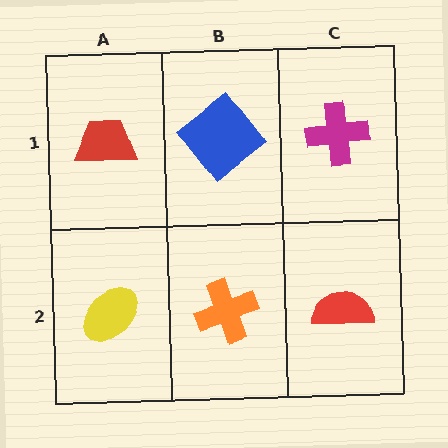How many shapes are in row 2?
3 shapes.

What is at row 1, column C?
A magenta cross.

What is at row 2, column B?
An orange cross.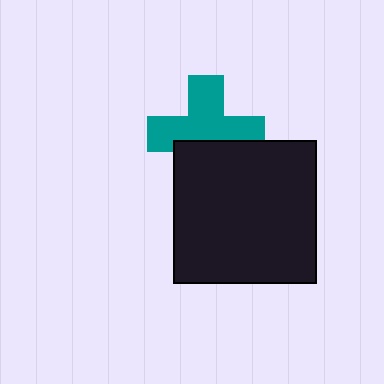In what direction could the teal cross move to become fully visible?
The teal cross could move up. That would shift it out from behind the black square entirely.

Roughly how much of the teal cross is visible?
About half of it is visible (roughly 64%).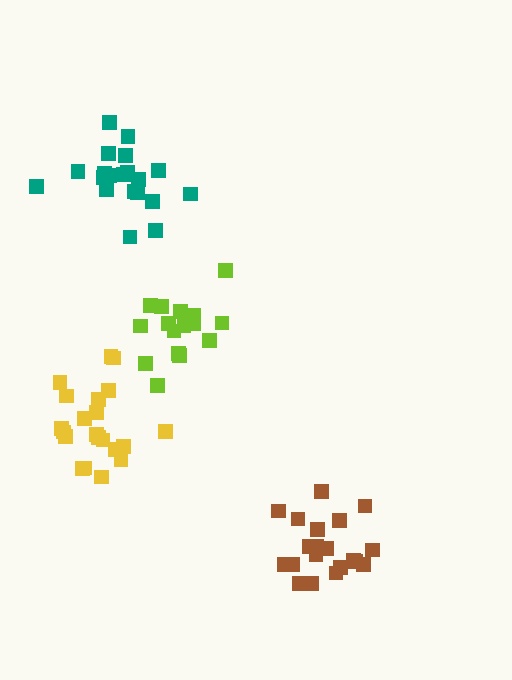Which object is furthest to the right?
The brown cluster is rightmost.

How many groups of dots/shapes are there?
There are 4 groups.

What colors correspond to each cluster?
The clusters are colored: brown, teal, lime, yellow.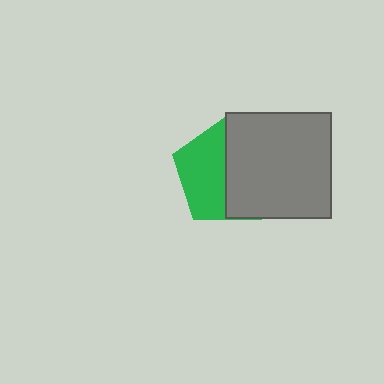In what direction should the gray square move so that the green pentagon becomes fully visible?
The gray square should move right. That is the shortest direction to clear the overlap and leave the green pentagon fully visible.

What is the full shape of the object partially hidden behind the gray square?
The partially hidden object is a green pentagon.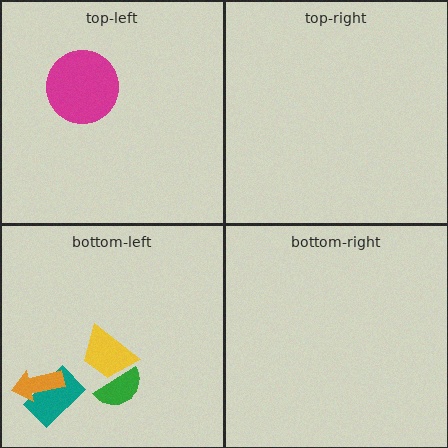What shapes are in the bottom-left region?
The teal rectangle, the green semicircle, the yellow trapezoid, the orange arrow.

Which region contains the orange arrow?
The bottom-left region.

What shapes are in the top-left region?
The magenta circle.